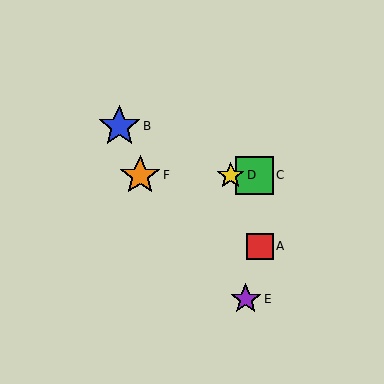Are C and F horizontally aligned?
Yes, both are at y≈175.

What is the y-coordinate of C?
Object C is at y≈175.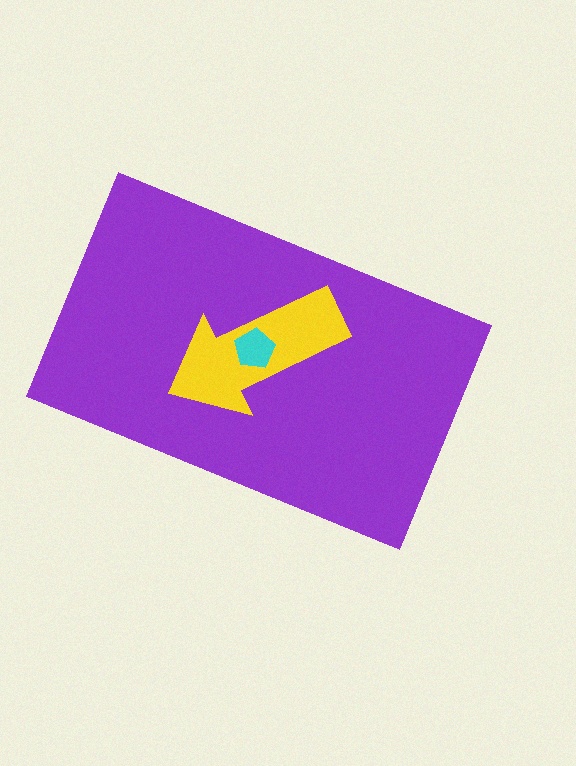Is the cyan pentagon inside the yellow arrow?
Yes.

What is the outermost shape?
The purple rectangle.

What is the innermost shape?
The cyan pentagon.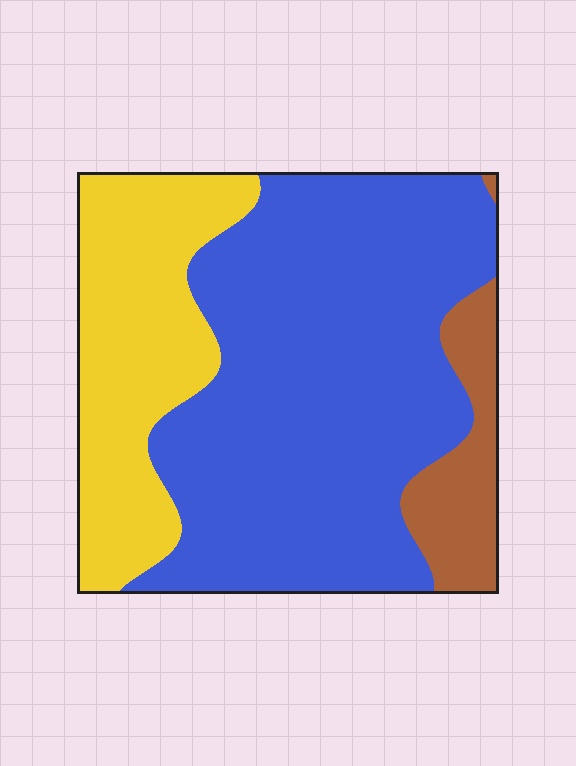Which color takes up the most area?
Blue, at roughly 60%.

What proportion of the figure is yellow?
Yellow takes up about one quarter (1/4) of the figure.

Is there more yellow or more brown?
Yellow.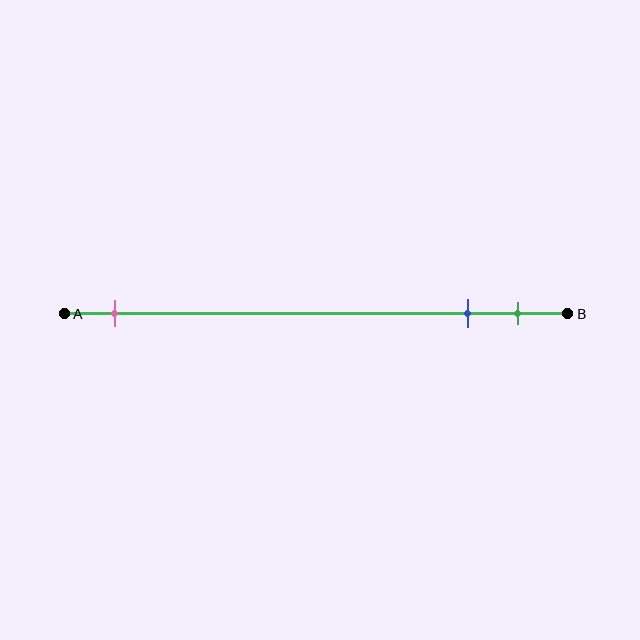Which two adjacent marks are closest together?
The blue and green marks are the closest adjacent pair.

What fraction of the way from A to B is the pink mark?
The pink mark is approximately 10% (0.1) of the way from A to B.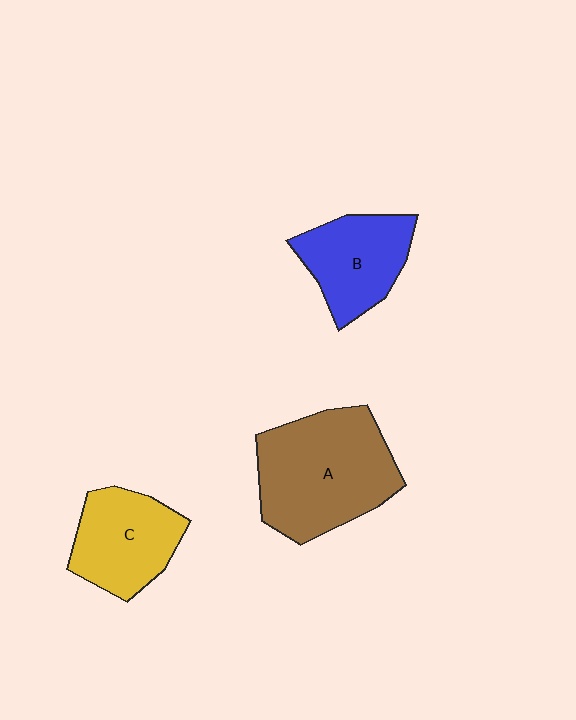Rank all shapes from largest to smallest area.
From largest to smallest: A (brown), C (yellow), B (blue).